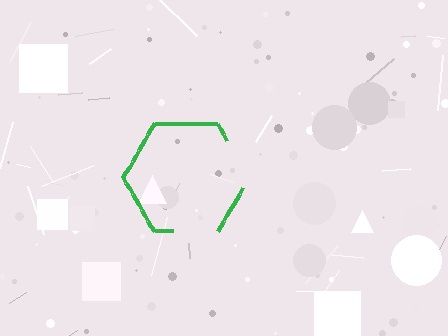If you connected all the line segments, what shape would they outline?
They would outline a hexagon.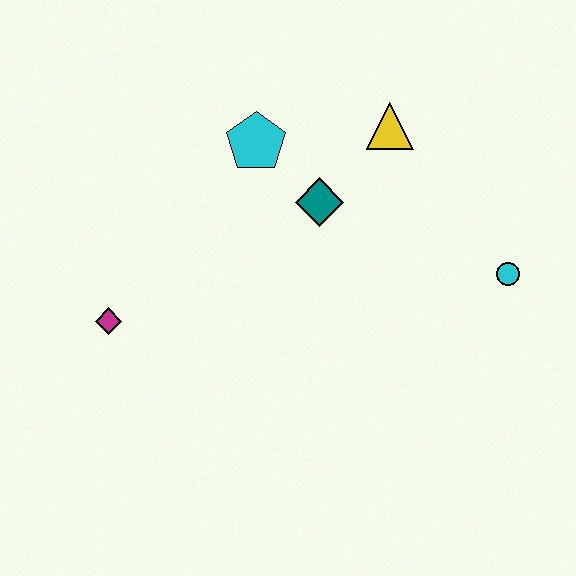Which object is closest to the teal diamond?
The cyan pentagon is closest to the teal diamond.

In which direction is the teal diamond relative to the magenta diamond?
The teal diamond is to the right of the magenta diamond.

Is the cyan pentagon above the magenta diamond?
Yes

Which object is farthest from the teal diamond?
The magenta diamond is farthest from the teal diamond.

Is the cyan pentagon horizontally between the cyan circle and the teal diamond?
No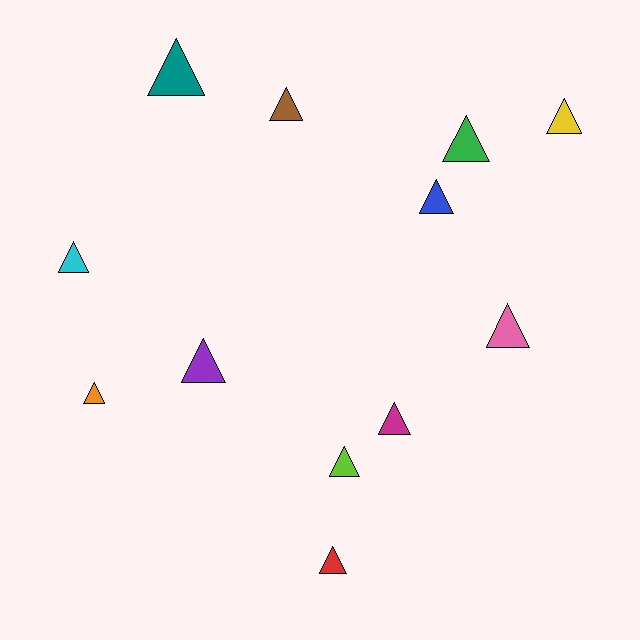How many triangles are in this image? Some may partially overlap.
There are 12 triangles.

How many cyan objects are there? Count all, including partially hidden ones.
There is 1 cyan object.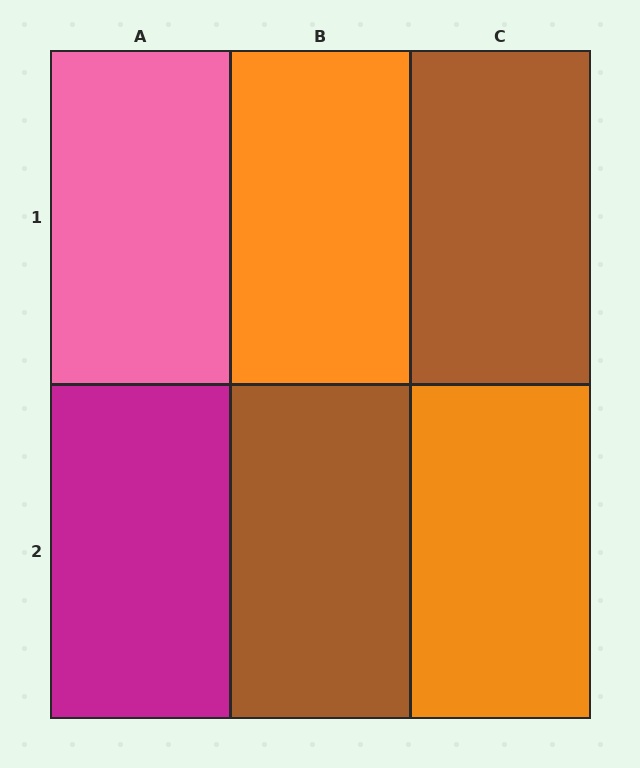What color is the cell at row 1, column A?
Pink.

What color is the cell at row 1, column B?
Orange.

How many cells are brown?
2 cells are brown.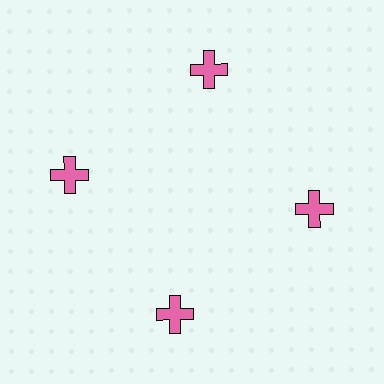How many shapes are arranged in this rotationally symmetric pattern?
There are 4 shapes, arranged in 4 groups of 1.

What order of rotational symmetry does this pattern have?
This pattern has 4-fold rotational symmetry.